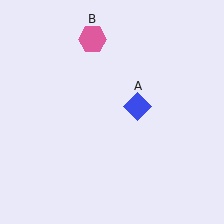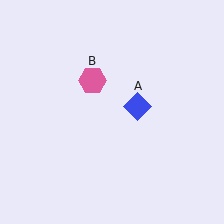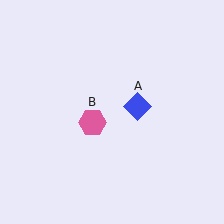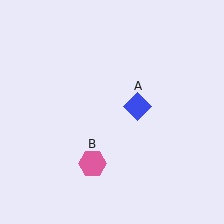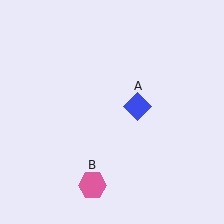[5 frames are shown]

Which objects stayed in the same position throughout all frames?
Blue diamond (object A) remained stationary.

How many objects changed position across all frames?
1 object changed position: pink hexagon (object B).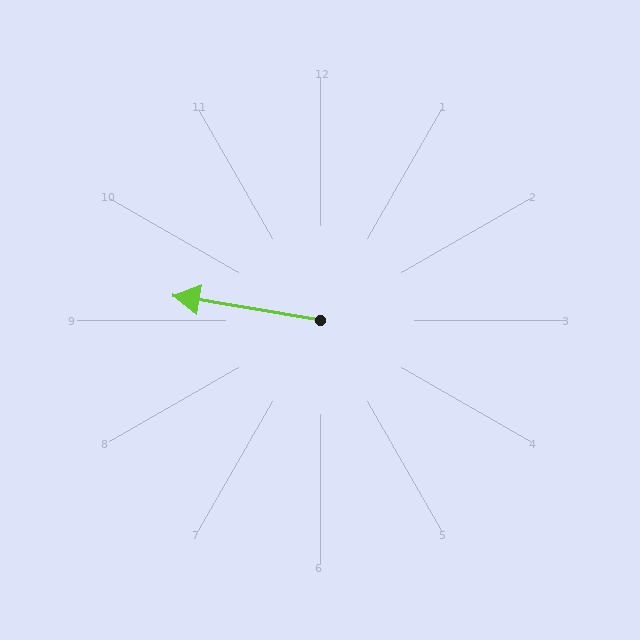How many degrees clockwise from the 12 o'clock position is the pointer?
Approximately 280 degrees.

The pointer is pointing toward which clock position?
Roughly 9 o'clock.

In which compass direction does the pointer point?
West.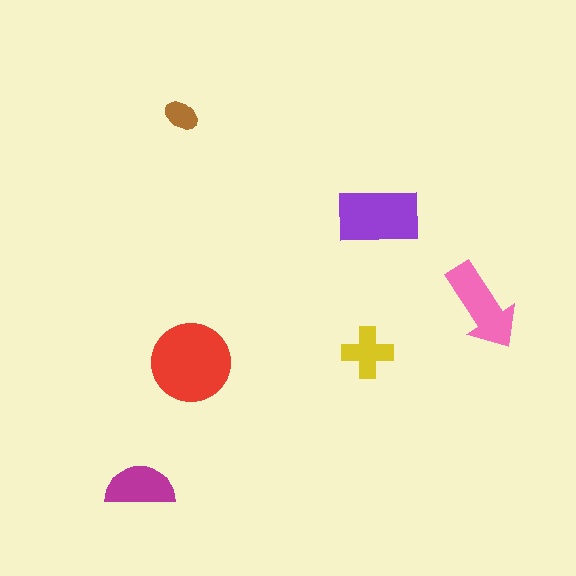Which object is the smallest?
The brown ellipse.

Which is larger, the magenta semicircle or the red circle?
The red circle.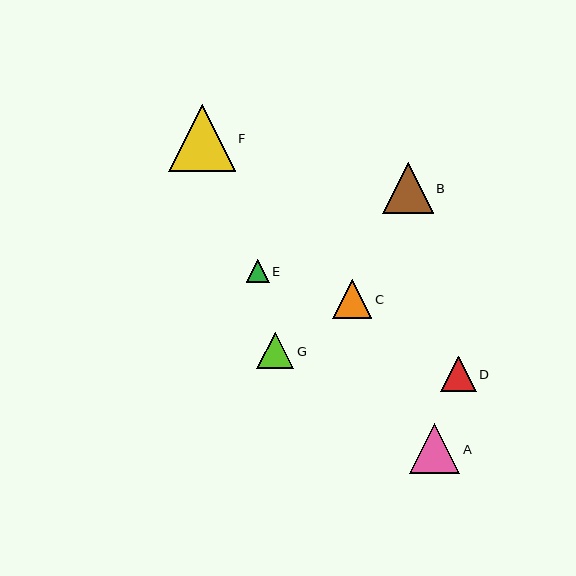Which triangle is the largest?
Triangle F is the largest with a size of approximately 67 pixels.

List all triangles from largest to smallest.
From largest to smallest: F, A, B, C, G, D, E.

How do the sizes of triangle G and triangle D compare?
Triangle G and triangle D are approximately the same size.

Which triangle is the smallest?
Triangle E is the smallest with a size of approximately 23 pixels.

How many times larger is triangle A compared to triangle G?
Triangle A is approximately 1.4 times the size of triangle G.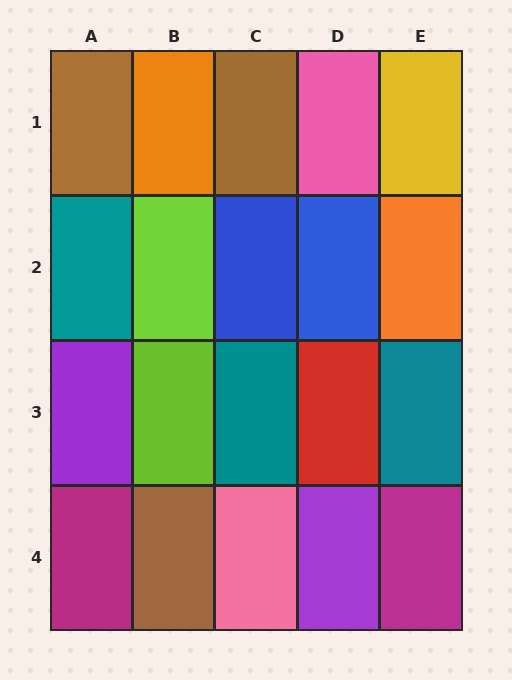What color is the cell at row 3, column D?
Red.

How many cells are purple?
2 cells are purple.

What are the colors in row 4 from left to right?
Magenta, brown, pink, purple, magenta.